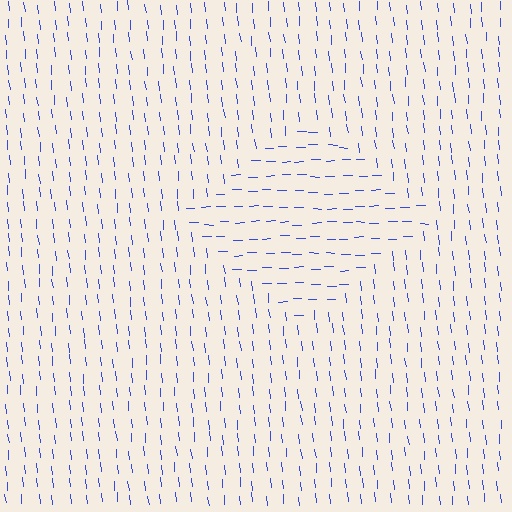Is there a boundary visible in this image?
Yes, there is a texture boundary formed by a change in line orientation.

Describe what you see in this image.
The image is filled with small blue line segments. A diamond region in the image has lines oriented differently from the surrounding lines, creating a visible texture boundary.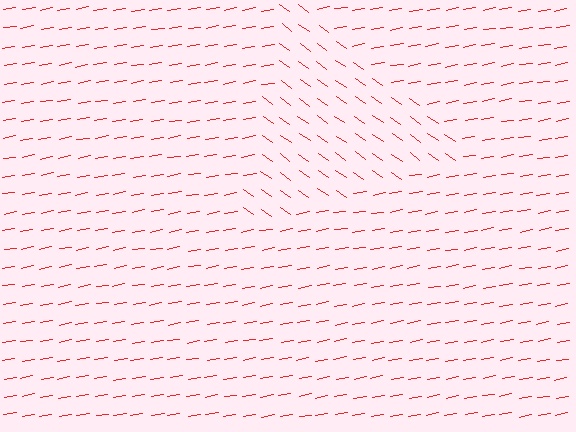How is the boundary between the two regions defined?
The boundary is defined purely by a change in line orientation (approximately 45 degrees difference). All lines are the same color and thickness.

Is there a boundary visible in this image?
Yes, there is a texture boundary formed by a change in line orientation.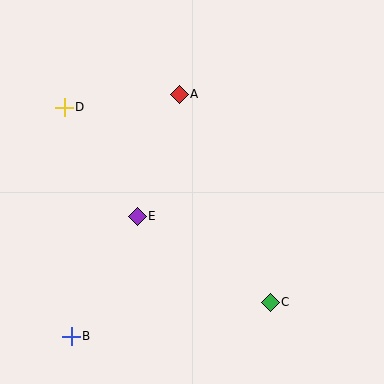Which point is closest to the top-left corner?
Point D is closest to the top-left corner.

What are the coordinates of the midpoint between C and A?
The midpoint between C and A is at (225, 198).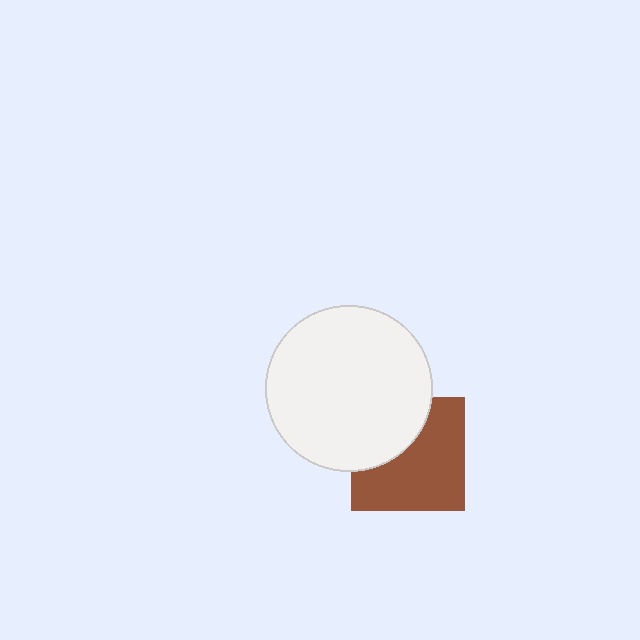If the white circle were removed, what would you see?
You would see the complete brown square.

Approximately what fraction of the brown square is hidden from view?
Roughly 35% of the brown square is hidden behind the white circle.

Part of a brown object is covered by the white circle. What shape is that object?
It is a square.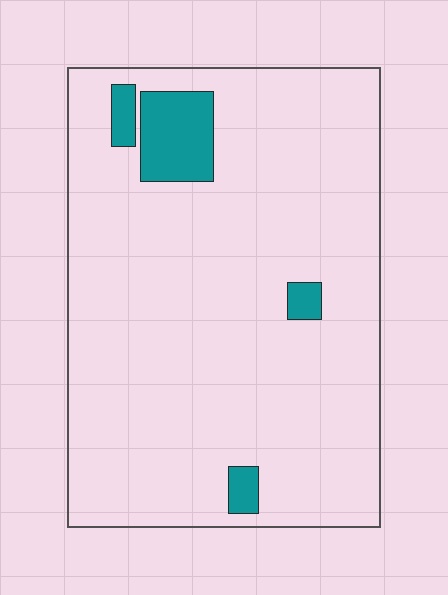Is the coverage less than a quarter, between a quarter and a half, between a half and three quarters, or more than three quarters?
Less than a quarter.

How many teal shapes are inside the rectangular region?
4.